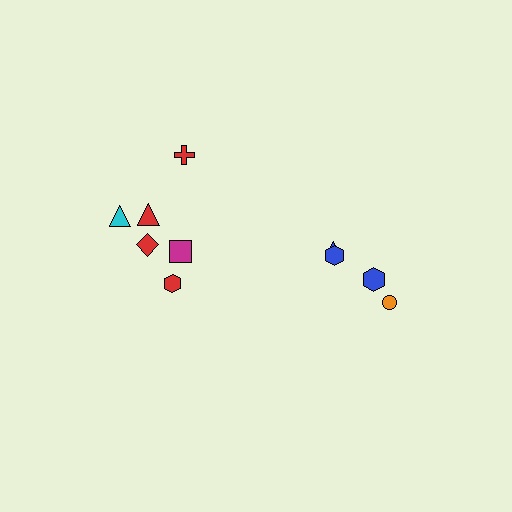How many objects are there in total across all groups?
There are 10 objects.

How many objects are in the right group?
There are 4 objects.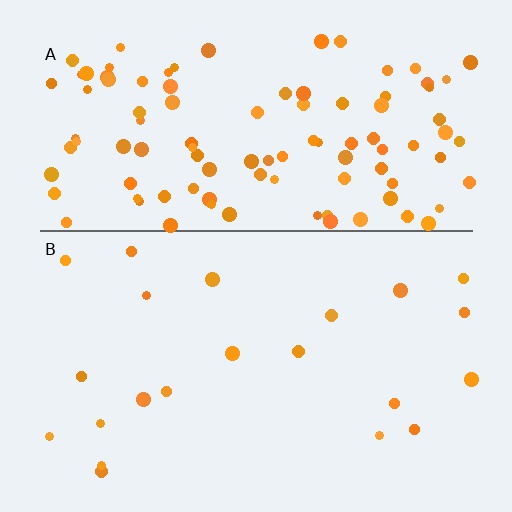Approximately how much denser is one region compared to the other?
Approximately 5.0× — region A over region B.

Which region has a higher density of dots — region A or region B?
A (the top).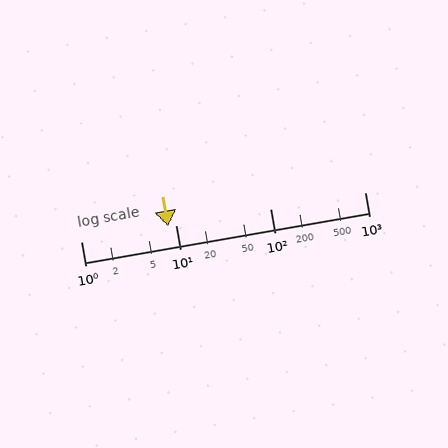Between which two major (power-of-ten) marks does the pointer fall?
The pointer is between 1 and 10.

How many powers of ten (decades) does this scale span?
The scale spans 3 decades, from 1 to 1000.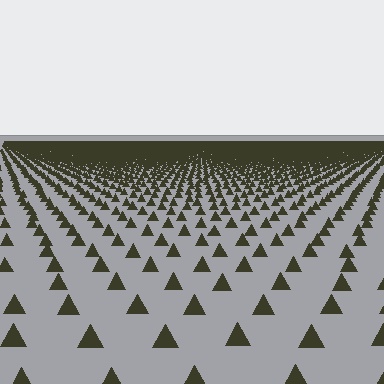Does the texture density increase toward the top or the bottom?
Density increases toward the top.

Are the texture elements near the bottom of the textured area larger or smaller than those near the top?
Larger. Near the bottom, elements are closer to the viewer and appear at a bigger on-screen size.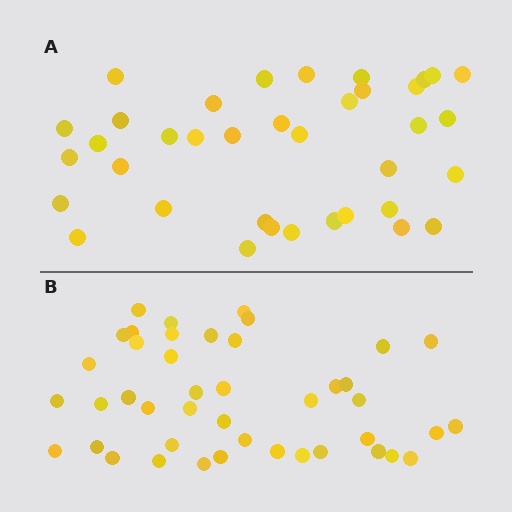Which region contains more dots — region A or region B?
Region B (the bottom region) has more dots.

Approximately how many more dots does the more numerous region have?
Region B has about 6 more dots than region A.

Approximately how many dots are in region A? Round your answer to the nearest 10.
About 40 dots. (The exact count is 37, which rounds to 40.)